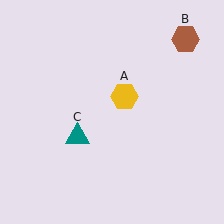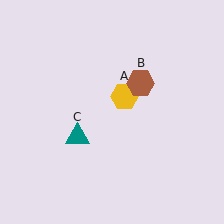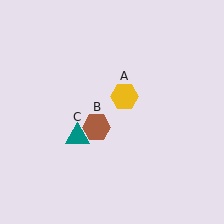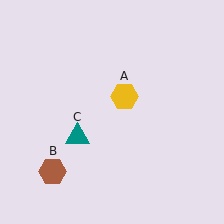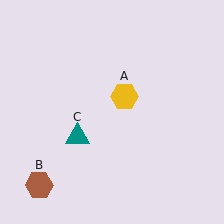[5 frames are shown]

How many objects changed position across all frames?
1 object changed position: brown hexagon (object B).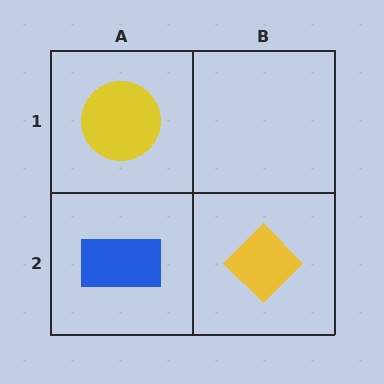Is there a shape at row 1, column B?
No, that cell is empty.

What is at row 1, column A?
A yellow circle.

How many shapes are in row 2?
2 shapes.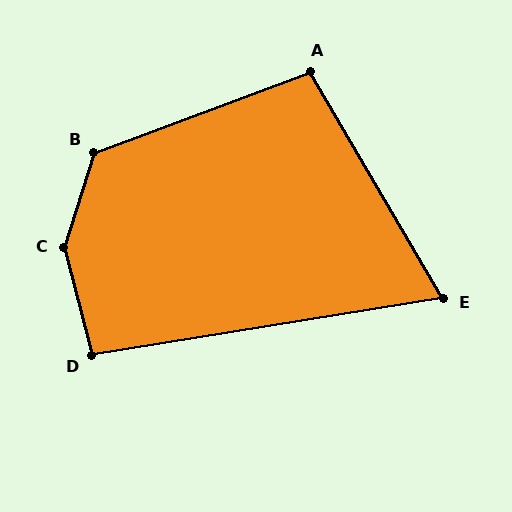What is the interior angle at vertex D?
Approximately 95 degrees (obtuse).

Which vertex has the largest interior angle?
C, at approximately 148 degrees.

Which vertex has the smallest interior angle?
E, at approximately 69 degrees.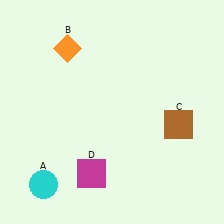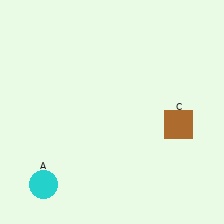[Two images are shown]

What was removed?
The magenta square (D), the orange diamond (B) were removed in Image 2.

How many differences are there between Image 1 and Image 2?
There are 2 differences between the two images.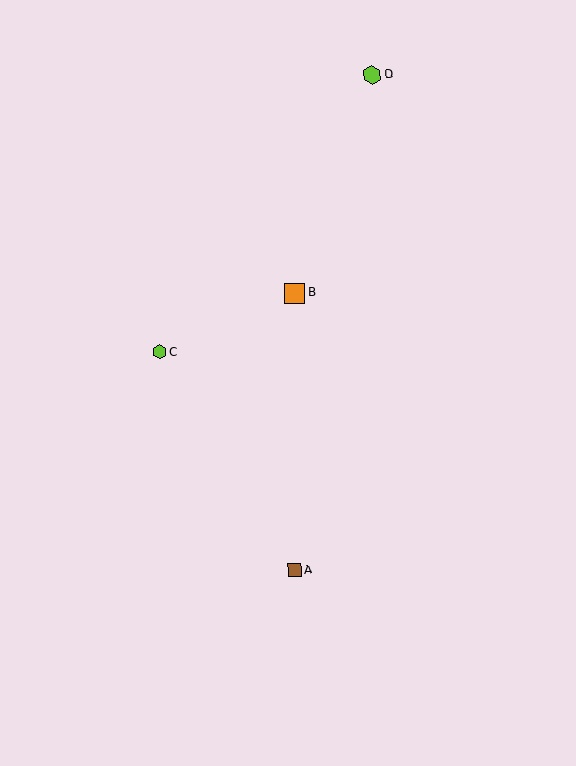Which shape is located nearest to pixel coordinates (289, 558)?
The brown square (labeled A) at (295, 570) is nearest to that location.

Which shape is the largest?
The orange square (labeled B) is the largest.